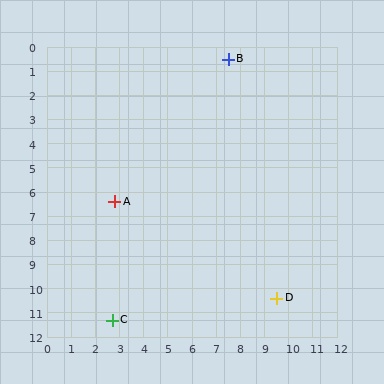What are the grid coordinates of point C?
Point C is at approximately (2.7, 11.3).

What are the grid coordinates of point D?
Point D is at approximately (9.5, 10.4).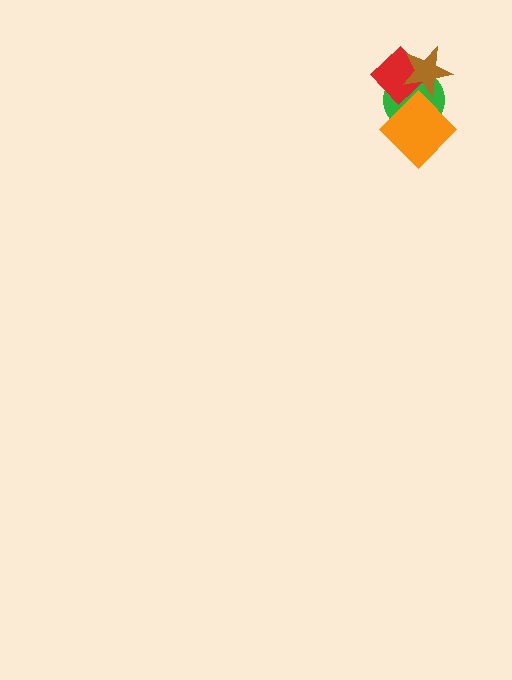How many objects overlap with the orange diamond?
3 objects overlap with the orange diamond.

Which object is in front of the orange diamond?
The brown star is in front of the orange diamond.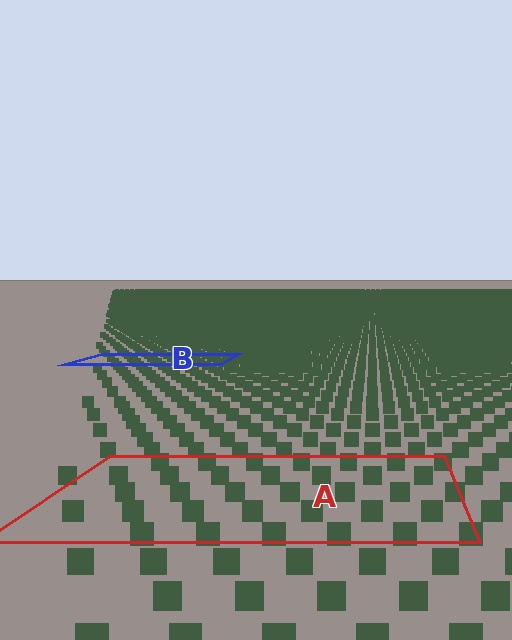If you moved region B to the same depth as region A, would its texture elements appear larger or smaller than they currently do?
They would appear larger. At a closer depth, the same texture elements are projected at a bigger on-screen size.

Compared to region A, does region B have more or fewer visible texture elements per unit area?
Region B has more texture elements per unit area — they are packed more densely because it is farther away.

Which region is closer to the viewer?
Region A is closer. The texture elements there are larger and more spread out.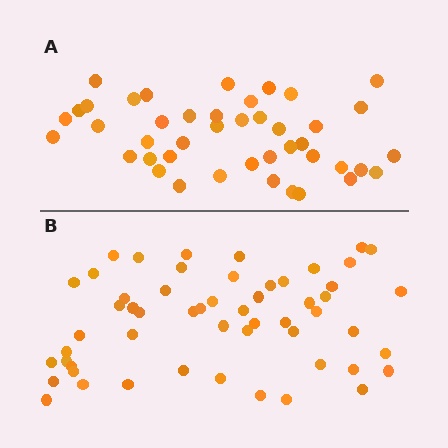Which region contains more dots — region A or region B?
Region B (the bottom region) has more dots.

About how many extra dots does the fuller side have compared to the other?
Region B has roughly 12 or so more dots than region A.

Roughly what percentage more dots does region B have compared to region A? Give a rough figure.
About 30% more.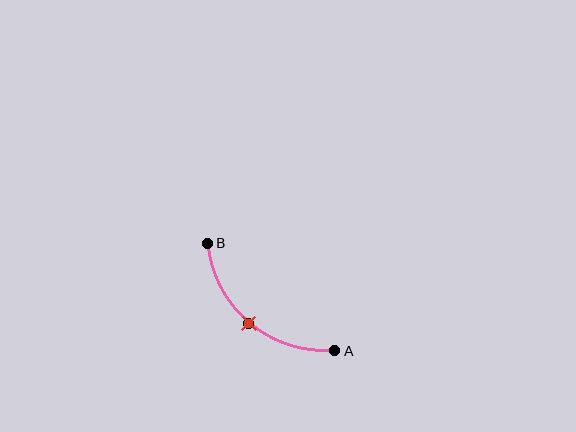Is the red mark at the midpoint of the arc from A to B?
Yes. The red mark lies on the arc at equal arc-length from both A and B — it is the arc midpoint.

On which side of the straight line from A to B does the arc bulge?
The arc bulges below and to the left of the straight line connecting A and B.